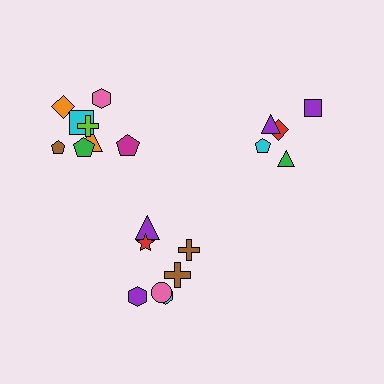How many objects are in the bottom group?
There are 7 objects.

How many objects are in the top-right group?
There are 5 objects.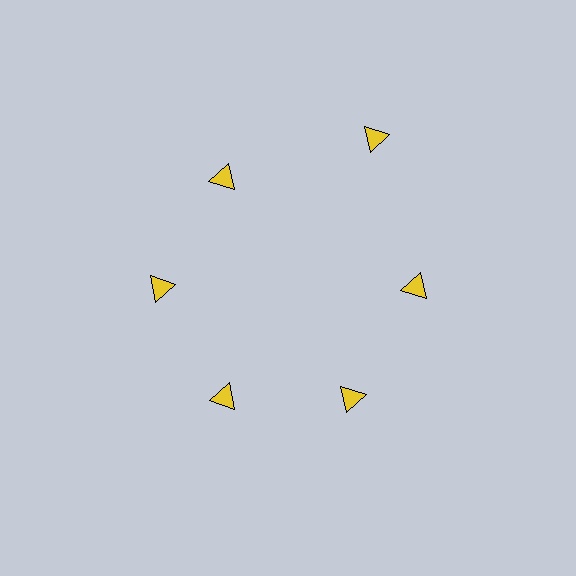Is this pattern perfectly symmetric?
No. The 6 yellow triangles are arranged in a ring, but one element near the 1 o'clock position is pushed outward from the center, breaking the 6-fold rotational symmetry.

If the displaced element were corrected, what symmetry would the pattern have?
It would have 6-fold rotational symmetry — the pattern would map onto itself every 60 degrees.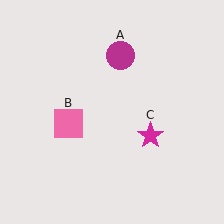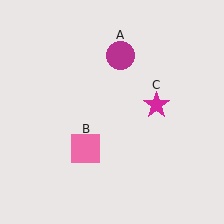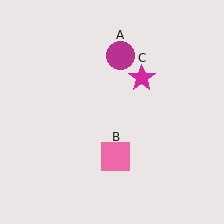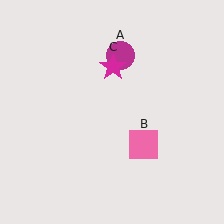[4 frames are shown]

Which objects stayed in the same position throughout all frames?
Magenta circle (object A) remained stationary.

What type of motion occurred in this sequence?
The pink square (object B), magenta star (object C) rotated counterclockwise around the center of the scene.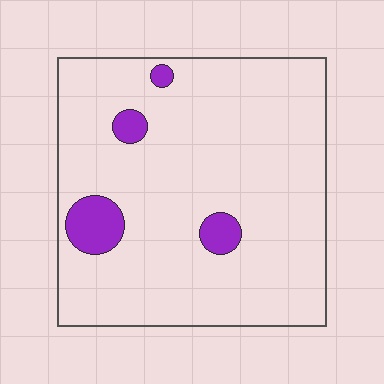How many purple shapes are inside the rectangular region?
4.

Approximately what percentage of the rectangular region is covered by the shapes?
Approximately 10%.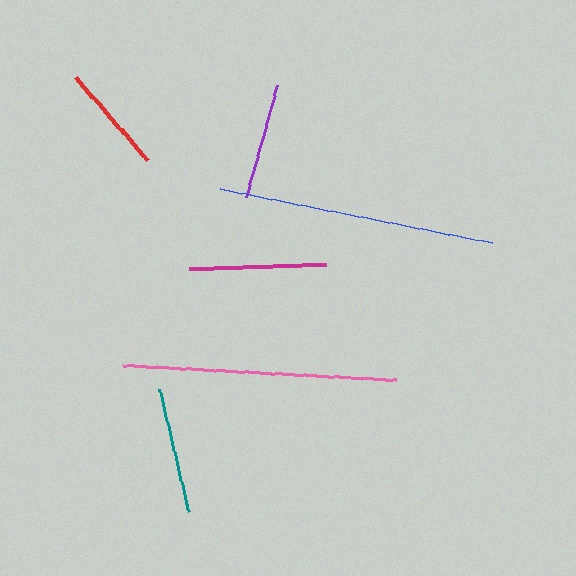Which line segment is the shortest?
The red line is the shortest at approximately 109 pixels.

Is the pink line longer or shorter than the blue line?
The blue line is longer than the pink line.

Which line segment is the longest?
The blue line is the longest at approximately 277 pixels.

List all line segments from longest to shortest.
From longest to shortest: blue, pink, magenta, teal, purple, red.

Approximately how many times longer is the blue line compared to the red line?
The blue line is approximately 2.5 times the length of the red line.